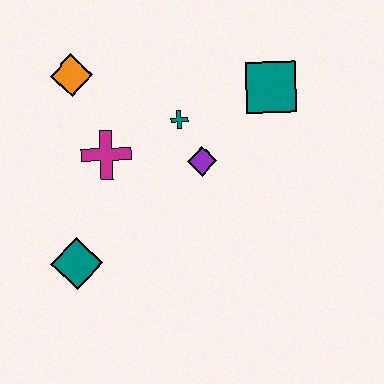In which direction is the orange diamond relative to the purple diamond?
The orange diamond is to the left of the purple diamond.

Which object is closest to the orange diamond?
The magenta cross is closest to the orange diamond.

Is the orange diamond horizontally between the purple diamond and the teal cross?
No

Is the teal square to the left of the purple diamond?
No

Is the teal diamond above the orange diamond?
No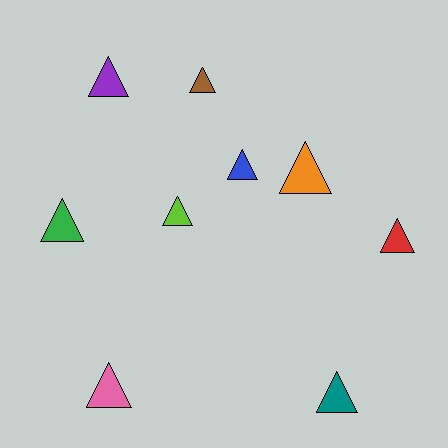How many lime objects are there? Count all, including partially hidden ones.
There is 1 lime object.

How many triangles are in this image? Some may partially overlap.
There are 9 triangles.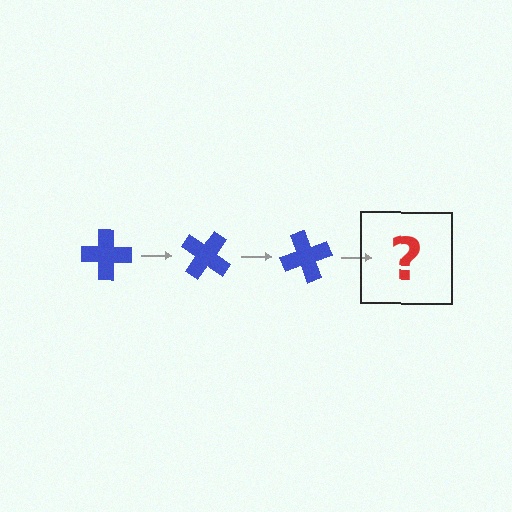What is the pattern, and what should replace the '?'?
The pattern is that the cross rotates 35 degrees each step. The '?' should be a blue cross rotated 105 degrees.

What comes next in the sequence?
The next element should be a blue cross rotated 105 degrees.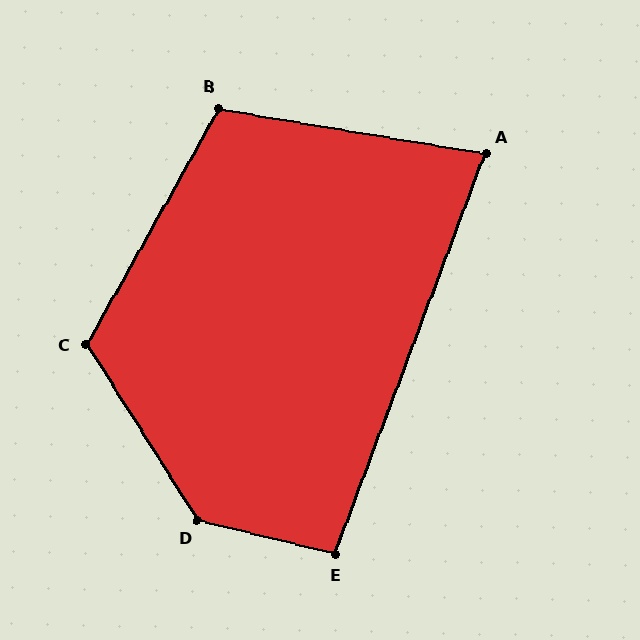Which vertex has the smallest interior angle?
A, at approximately 79 degrees.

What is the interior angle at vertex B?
Approximately 110 degrees (obtuse).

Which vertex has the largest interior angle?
D, at approximately 136 degrees.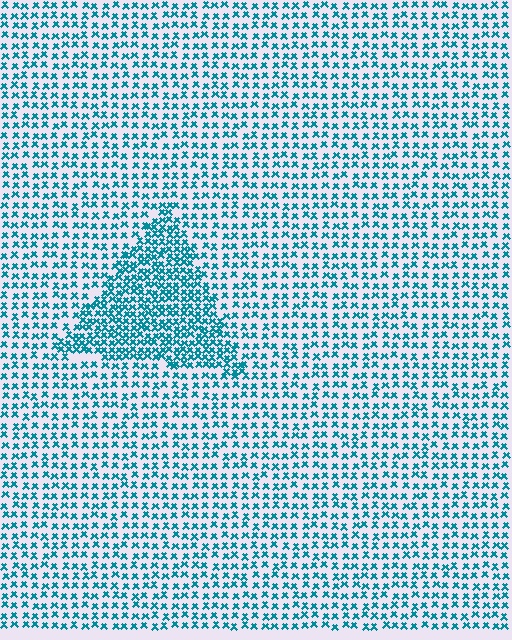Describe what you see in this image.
The image contains small teal elements arranged at two different densities. A triangle-shaped region is visible where the elements are more densely packed than the surrounding area.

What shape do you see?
I see a triangle.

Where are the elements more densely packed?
The elements are more densely packed inside the triangle boundary.